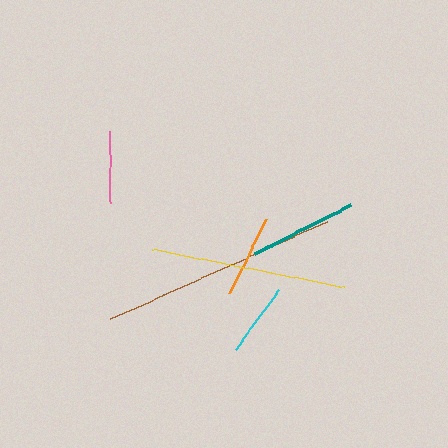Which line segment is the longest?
The brown line is the longest at approximately 239 pixels.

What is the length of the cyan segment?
The cyan segment is approximately 73 pixels long.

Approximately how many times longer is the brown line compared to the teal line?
The brown line is approximately 2.2 times the length of the teal line.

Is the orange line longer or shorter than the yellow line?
The yellow line is longer than the orange line.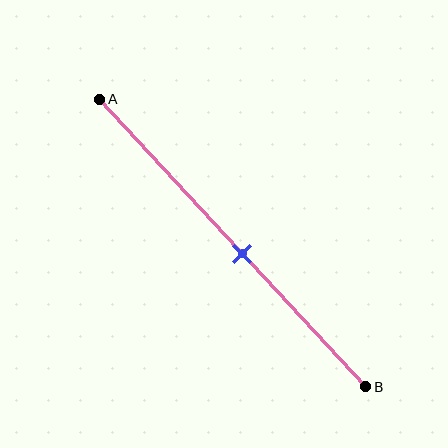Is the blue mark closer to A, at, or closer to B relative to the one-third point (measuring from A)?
The blue mark is closer to point B than the one-third point of segment AB.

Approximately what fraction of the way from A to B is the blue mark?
The blue mark is approximately 55% of the way from A to B.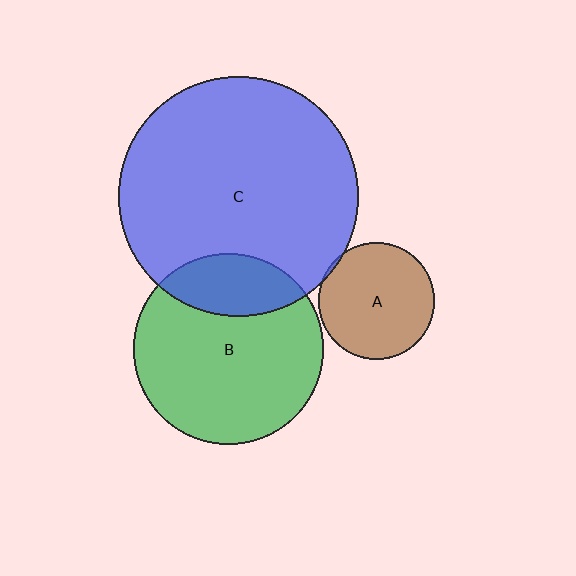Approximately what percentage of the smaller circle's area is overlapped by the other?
Approximately 25%.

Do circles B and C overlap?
Yes.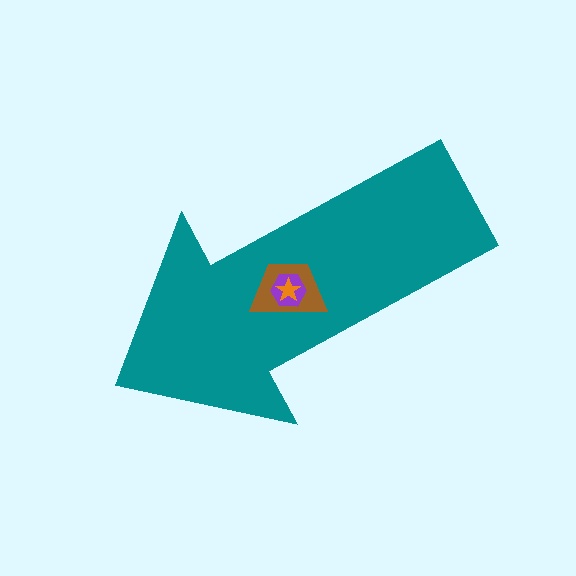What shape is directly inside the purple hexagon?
The orange star.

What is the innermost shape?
The orange star.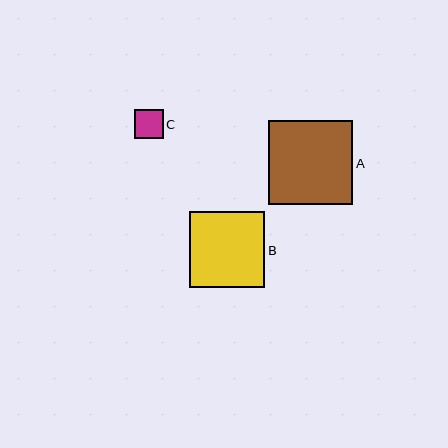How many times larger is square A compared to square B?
Square A is approximately 1.1 times the size of square B.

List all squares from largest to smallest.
From largest to smallest: A, B, C.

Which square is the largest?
Square A is the largest with a size of approximately 84 pixels.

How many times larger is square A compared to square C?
Square A is approximately 2.9 times the size of square C.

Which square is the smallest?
Square C is the smallest with a size of approximately 29 pixels.